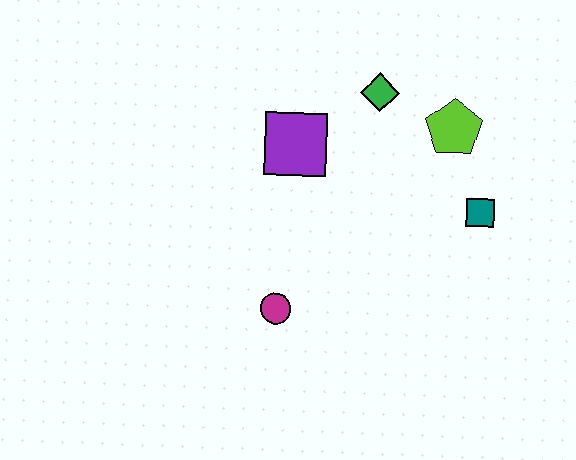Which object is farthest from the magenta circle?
The lime pentagon is farthest from the magenta circle.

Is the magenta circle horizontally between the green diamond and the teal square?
No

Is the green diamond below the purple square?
No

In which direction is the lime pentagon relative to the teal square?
The lime pentagon is above the teal square.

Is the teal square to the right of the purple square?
Yes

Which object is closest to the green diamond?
The lime pentagon is closest to the green diamond.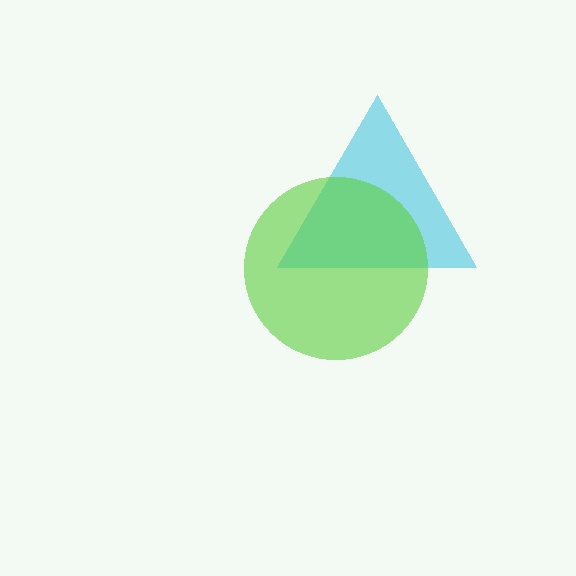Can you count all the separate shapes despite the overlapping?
Yes, there are 2 separate shapes.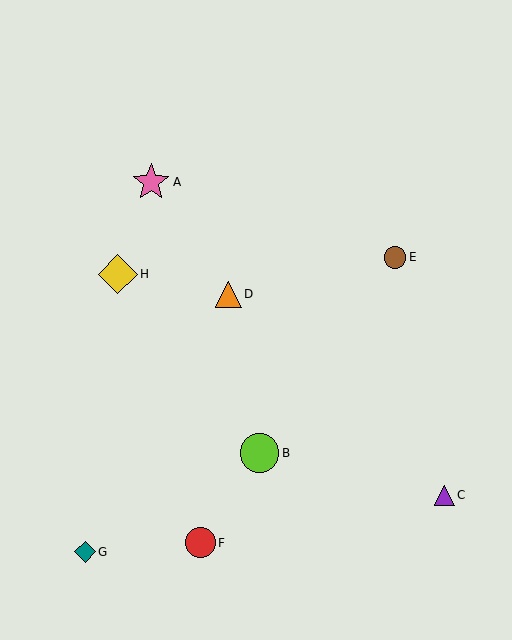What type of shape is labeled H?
Shape H is a yellow diamond.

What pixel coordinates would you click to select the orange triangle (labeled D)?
Click at (228, 294) to select the orange triangle D.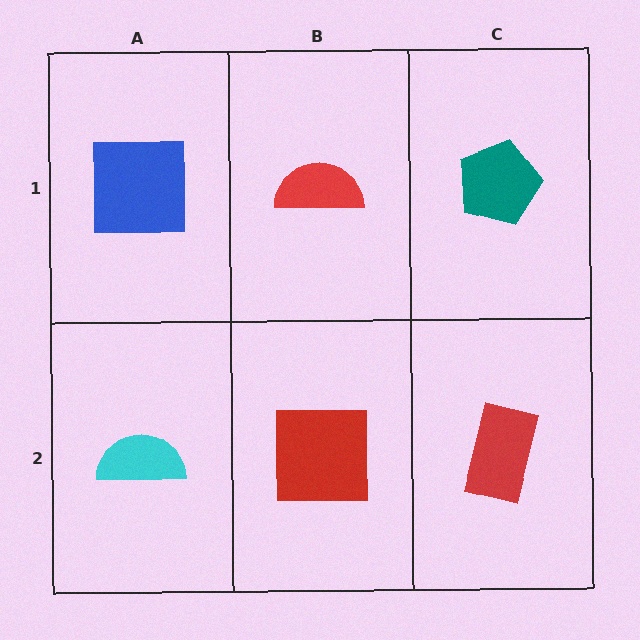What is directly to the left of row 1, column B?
A blue square.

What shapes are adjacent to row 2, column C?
A teal pentagon (row 1, column C), a red square (row 2, column B).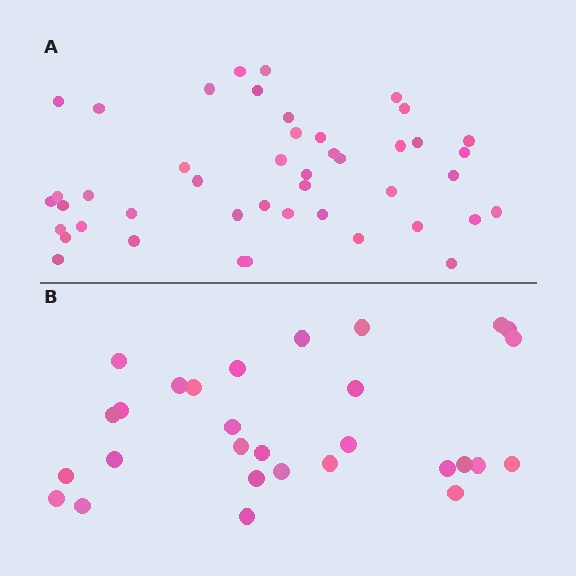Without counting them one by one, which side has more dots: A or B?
Region A (the top region) has more dots.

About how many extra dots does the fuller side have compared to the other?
Region A has approximately 15 more dots than region B.